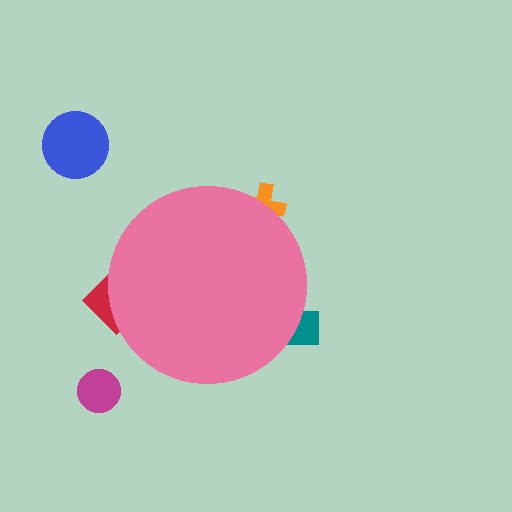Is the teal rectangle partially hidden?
Yes, the teal rectangle is partially hidden behind the pink circle.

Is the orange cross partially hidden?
Yes, the orange cross is partially hidden behind the pink circle.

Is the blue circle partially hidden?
No, the blue circle is fully visible.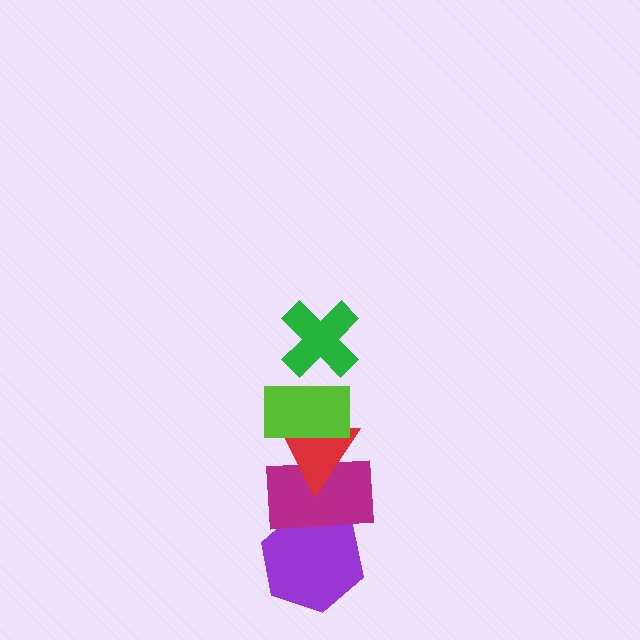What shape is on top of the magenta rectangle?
The red triangle is on top of the magenta rectangle.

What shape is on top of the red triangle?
The lime rectangle is on top of the red triangle.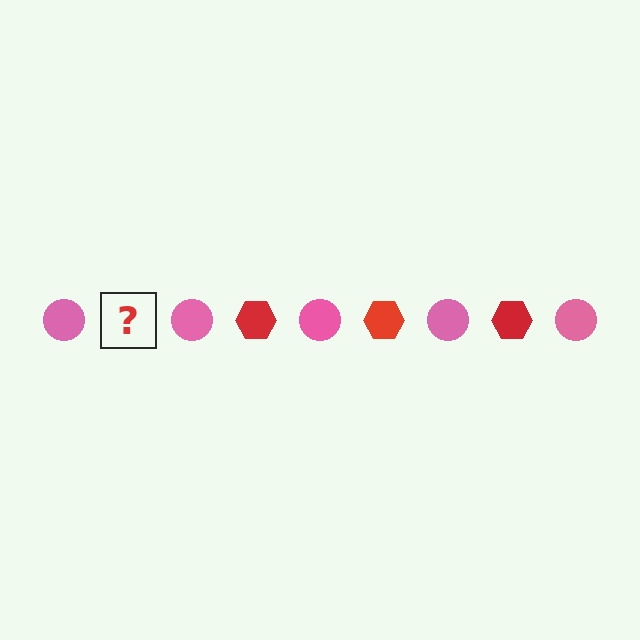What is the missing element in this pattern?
The missing element is a red hexagon.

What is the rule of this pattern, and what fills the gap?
The rule is that the pattern alternates between pink circle and red hexagon. The gap should be filled with a red hexagon.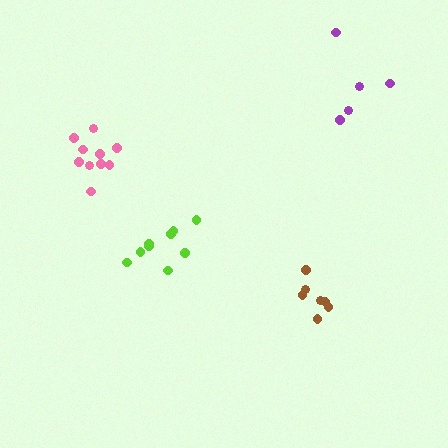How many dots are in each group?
Group 1: 10 dots, Group 2: 9 dots, Group 3: 5 dots, Group 4: 7 dots (31 total).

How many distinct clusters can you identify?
There are 4 distinct clusters.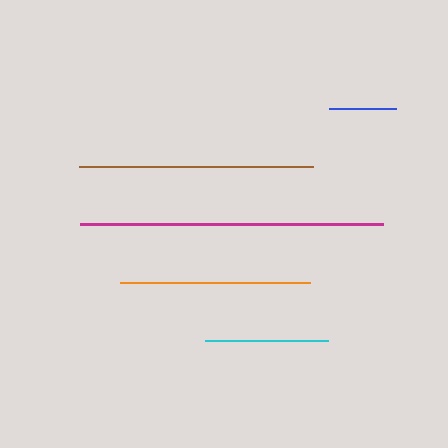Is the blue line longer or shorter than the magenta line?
The magenta line is longer than the blue line.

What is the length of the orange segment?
The orange segment is approximately 190 pixels long.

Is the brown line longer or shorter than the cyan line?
The brown line is longer than the cyan line.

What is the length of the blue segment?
The blue segment is approximately 68 pixels long.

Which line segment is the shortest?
The blue line is the shortest at approximately 68 pixels.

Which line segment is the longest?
The magenta line is the longest at approximately 303 pixels.